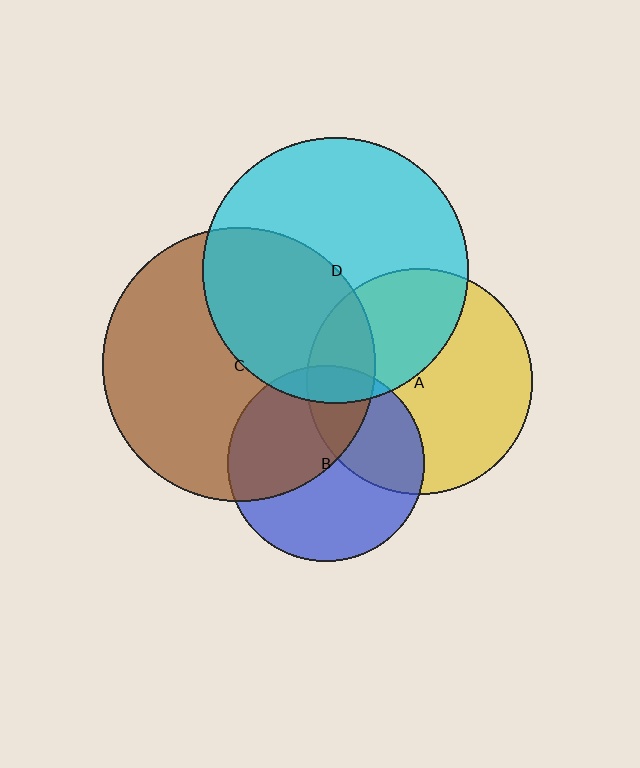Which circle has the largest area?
Circle C (brown).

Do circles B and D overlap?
Yes.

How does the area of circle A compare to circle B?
Approximately 1.3 times.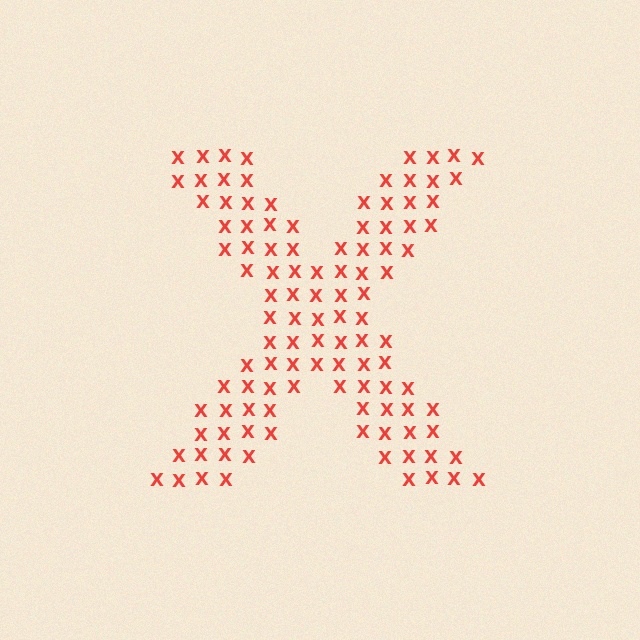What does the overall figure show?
The overall figure shows the letter X.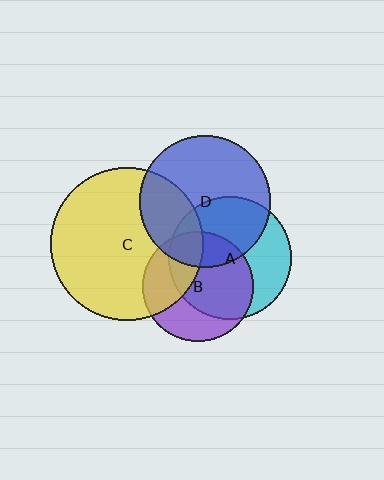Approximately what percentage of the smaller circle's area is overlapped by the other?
Approximately 45%.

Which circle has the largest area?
Circle C (yellow).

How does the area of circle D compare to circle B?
Approximately 1.4 times.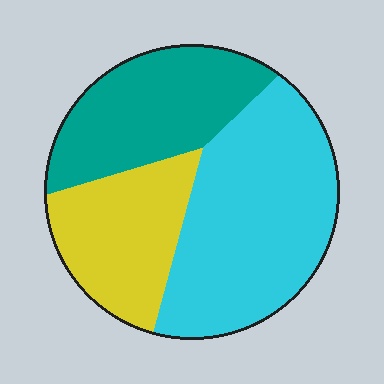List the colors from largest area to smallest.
From largest to smallest: cyan, teal, yellow.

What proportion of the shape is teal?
Teal takes up between a sixth and a third of the shape.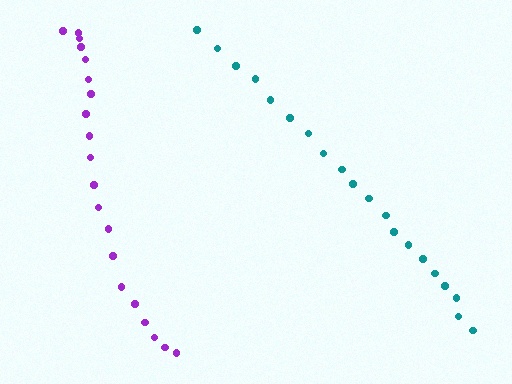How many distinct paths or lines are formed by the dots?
There are 2 distinct paths.